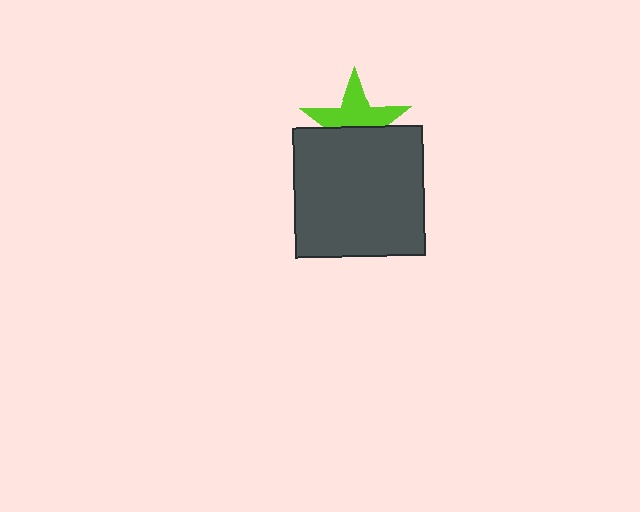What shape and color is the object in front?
The object in front is a dark gray square.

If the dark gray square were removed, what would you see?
You would see the complete lime star.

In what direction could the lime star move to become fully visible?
The lime star could move up. That would shift it out from behind the dark gray square entirely.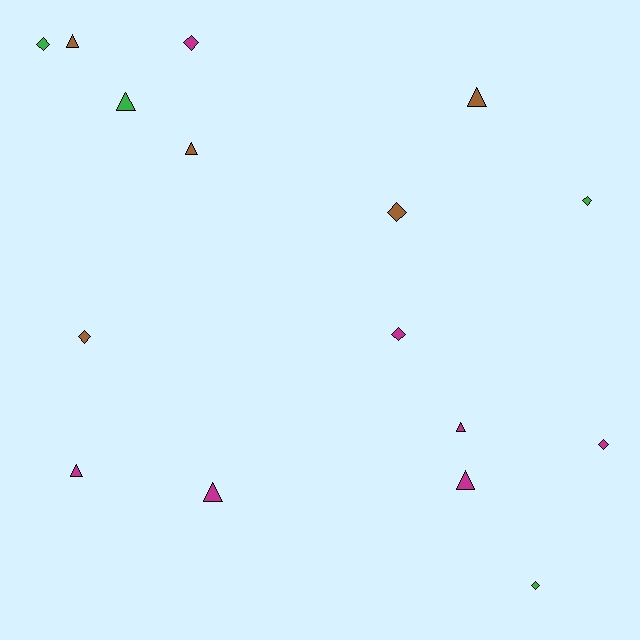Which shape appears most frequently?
Triangle, with 8 objects.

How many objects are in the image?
There are 16 objects.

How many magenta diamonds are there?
There are 3 magenta diamonds.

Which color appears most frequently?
Magenta, with 7 objects.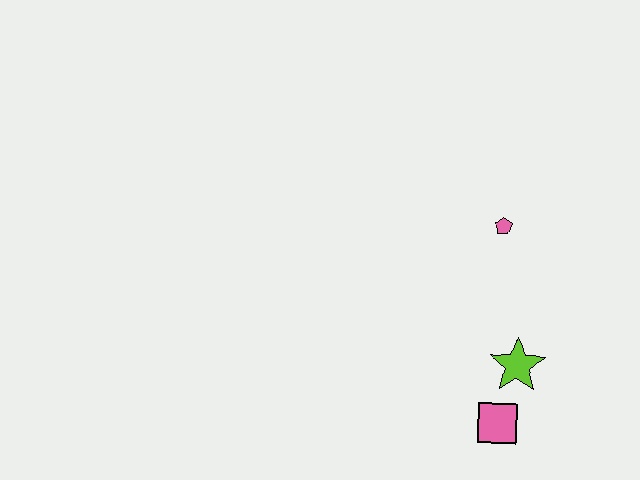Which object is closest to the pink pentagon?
The lime star is closest to the pink pentagon.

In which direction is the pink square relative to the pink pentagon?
The pink square is below the pink pentagon.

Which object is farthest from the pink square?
The pink pentagon is farthest from the pink square.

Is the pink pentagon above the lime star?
Yes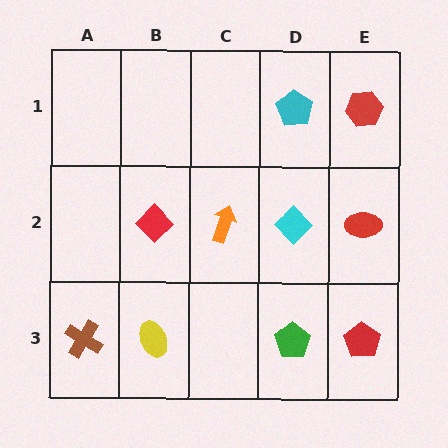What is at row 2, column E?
A red ellipse.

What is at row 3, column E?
A red pentagon.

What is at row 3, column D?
A green pentagon.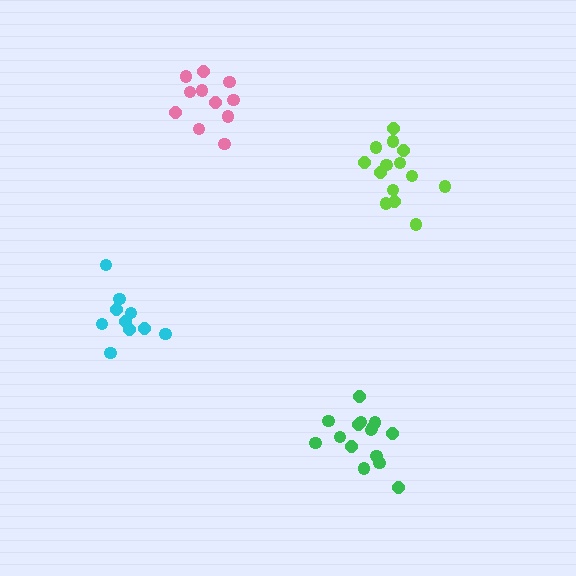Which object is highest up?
The pink cluster is topmost.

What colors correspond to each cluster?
The clusters are colored: green, lime, cyan, pink.